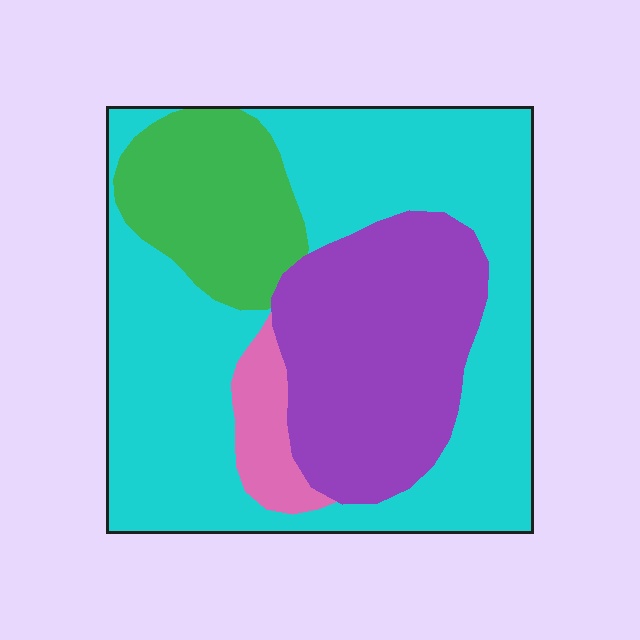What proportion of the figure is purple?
Purple covers 26% of the figure.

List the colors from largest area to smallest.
From largest to smallest: cyan, purple, green, pink.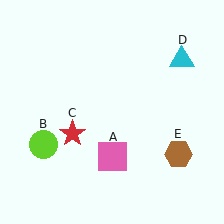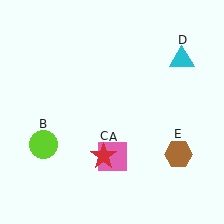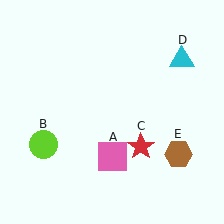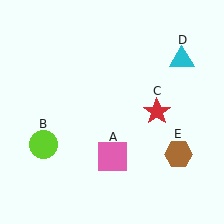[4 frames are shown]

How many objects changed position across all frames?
1 object changed position: red star (object C).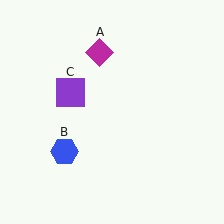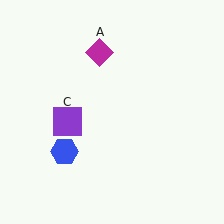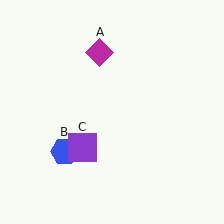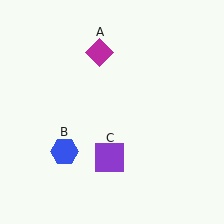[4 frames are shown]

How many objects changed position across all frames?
1 object changed position: purple square (object C).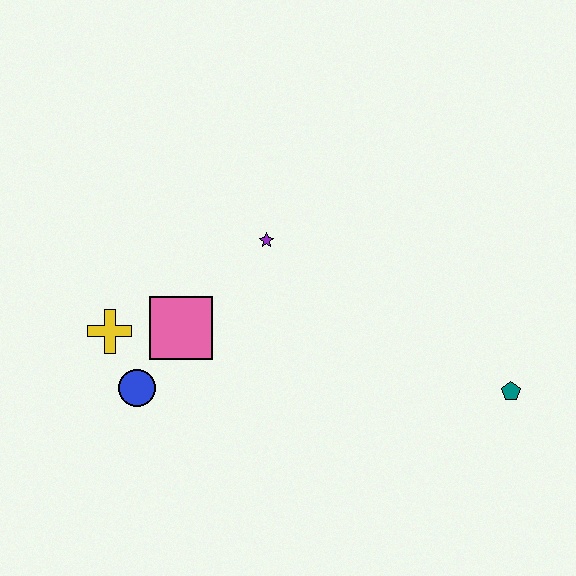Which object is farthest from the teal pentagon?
The yellow cross is farthest from the teal pentagon.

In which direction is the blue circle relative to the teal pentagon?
The blue circle is to the left of the teal pentagon.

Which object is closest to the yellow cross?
The blue circle is closest to the yellow cross.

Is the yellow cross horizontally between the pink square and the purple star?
No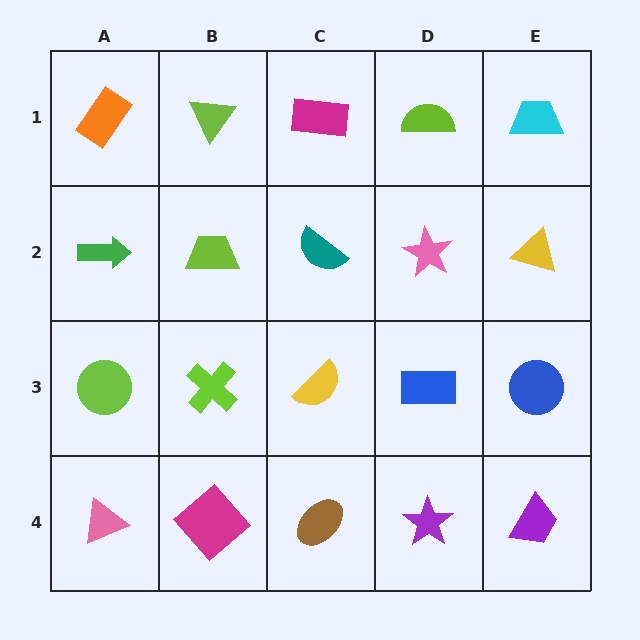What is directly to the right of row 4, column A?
A magenta diamond.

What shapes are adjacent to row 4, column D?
A blue rectangle (row 3, column D), a brown ellipse (row 4, column C), a purple trapezoid (row 4, column E).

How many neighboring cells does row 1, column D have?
3.